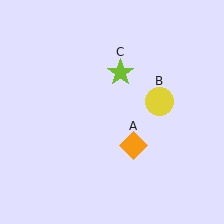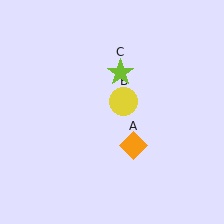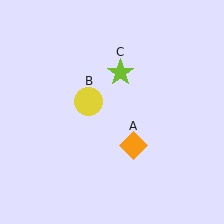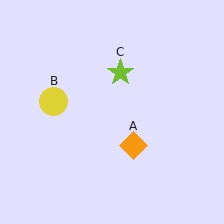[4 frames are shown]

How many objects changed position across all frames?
1 object changed position: yellow circle (object B).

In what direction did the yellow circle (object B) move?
The yellow circle (object B) moved left.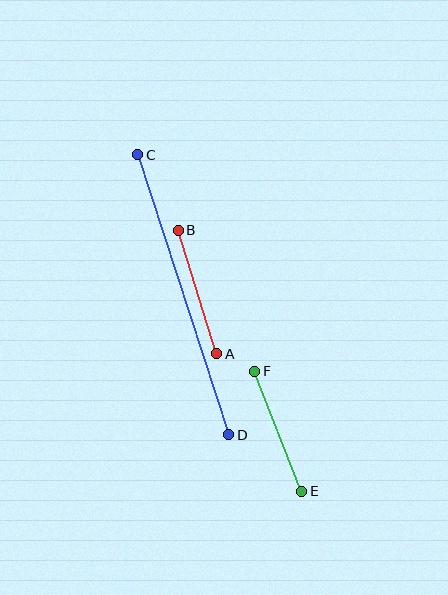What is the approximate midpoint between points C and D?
The midpoint is at approximately (183, 295) pixels.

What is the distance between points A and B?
The distance is approximately 129 pixels.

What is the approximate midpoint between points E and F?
The midpoint is at approximately (278, 431) pixels.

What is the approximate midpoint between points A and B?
The midpoint is at approximately (197, 292) pixels.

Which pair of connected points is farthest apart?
Points C and D are farthest apart.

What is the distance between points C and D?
The distance is approximately 295 pixels.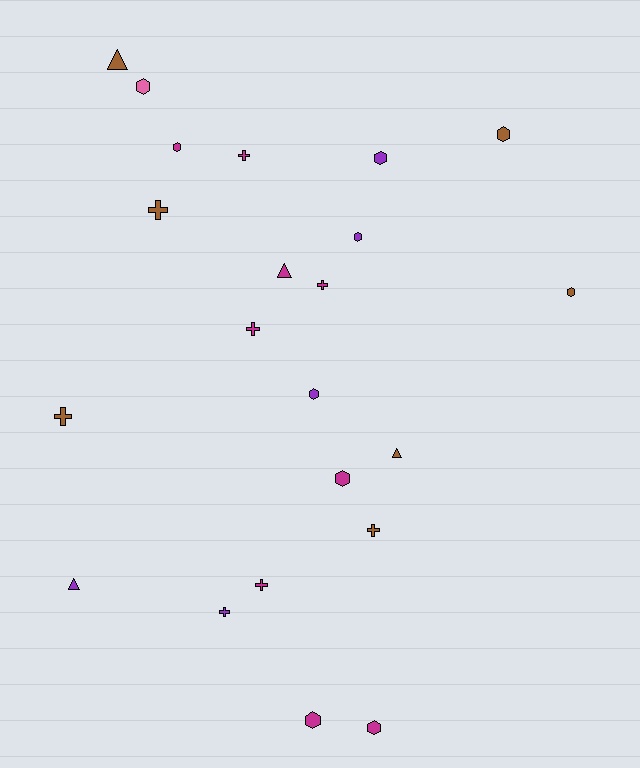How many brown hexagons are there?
There are 2 brown hexagons.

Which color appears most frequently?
Magenta, with 9 objects.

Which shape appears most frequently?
Hexagon, with 10 objects.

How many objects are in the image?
There are 22 objects.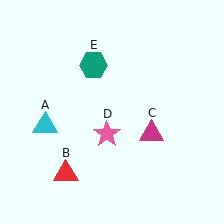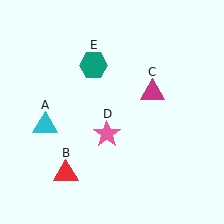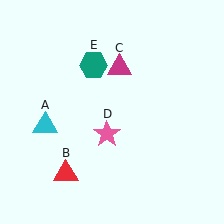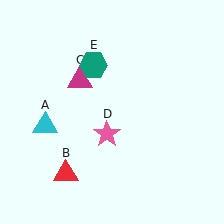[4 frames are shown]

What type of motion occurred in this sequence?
The magenta triangle (object C) rotated counterclockwise around the center of the scene.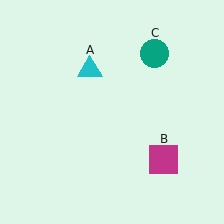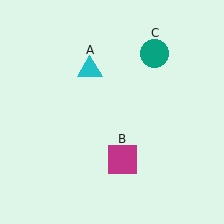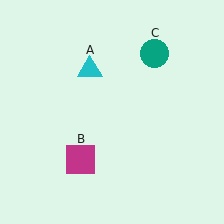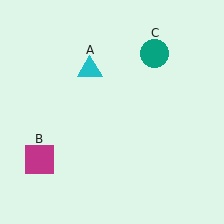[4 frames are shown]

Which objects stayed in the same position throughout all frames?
Cyan triangle (object A) and teal circle (object C) remained stationary.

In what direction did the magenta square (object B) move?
The magenta square (object B) moved left.